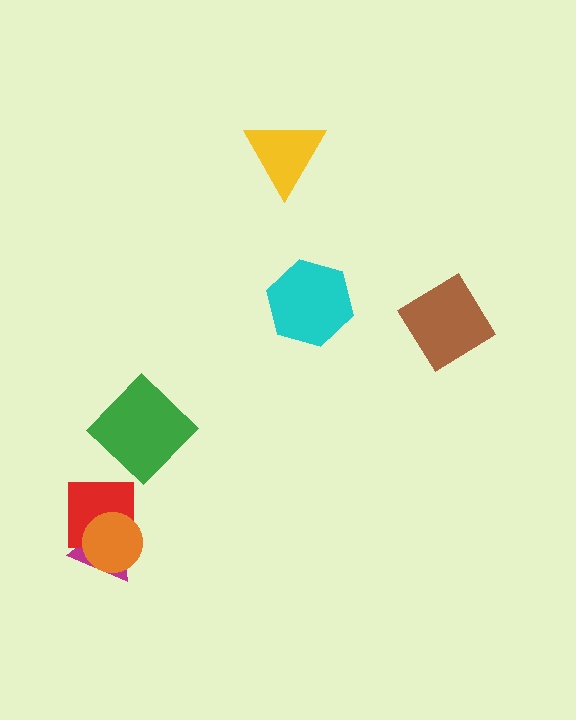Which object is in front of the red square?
The orange circle is in front of the red square.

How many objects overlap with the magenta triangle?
2 objects overlap with the magenta triangle.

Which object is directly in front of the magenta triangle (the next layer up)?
The red square is directly in front of the magenta triangle.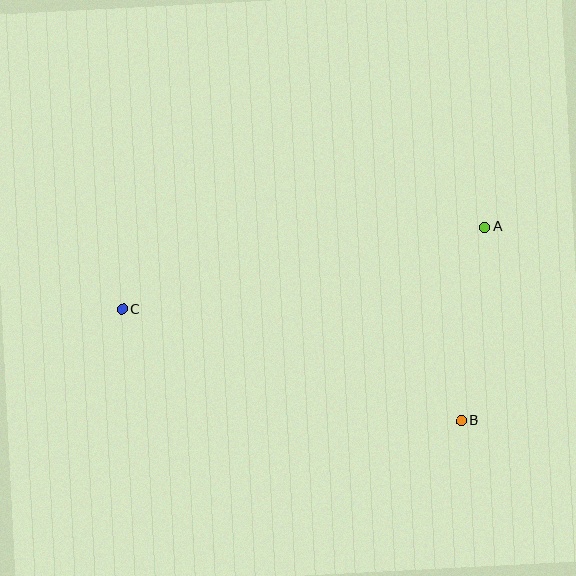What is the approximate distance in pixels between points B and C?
The distance between B and C is approximately 357 pixels.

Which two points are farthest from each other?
Points A and C are farthest from each other.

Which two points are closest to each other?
Points A and B are closest to each other.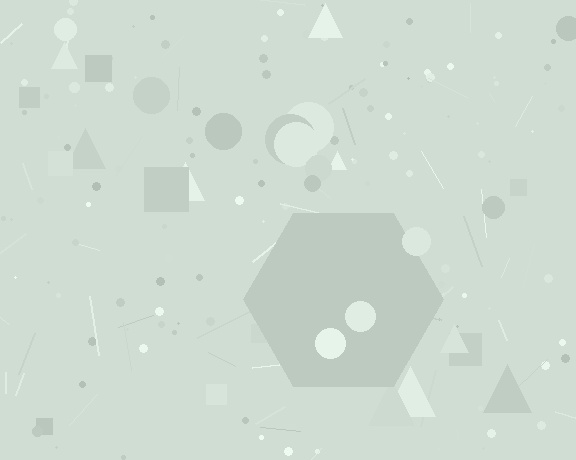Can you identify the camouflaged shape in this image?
The camouflaged shape is a hexagon.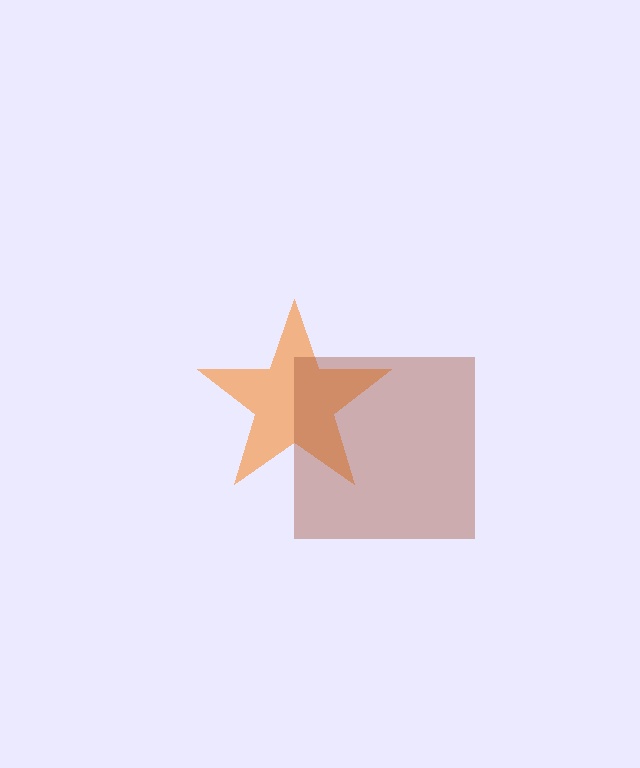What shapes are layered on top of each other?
The layered shapes are: an orange star, a brown square.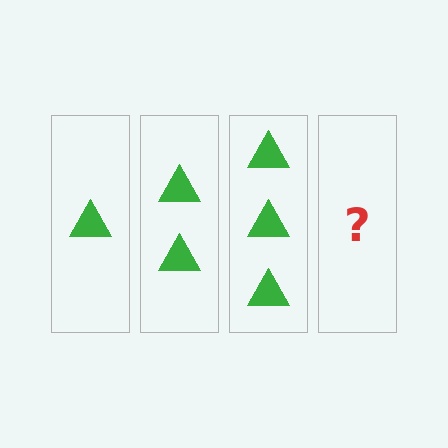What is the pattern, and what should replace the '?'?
The pattern is that each step adds one more triangle. The '?' should be 4 triangles.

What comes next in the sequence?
The next element should be 4 triangles.